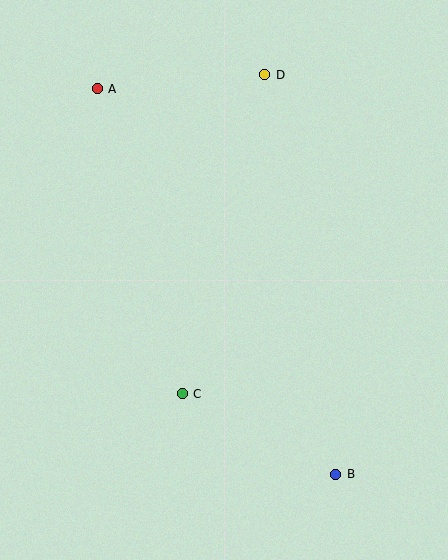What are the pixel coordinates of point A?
Point A is at (97, 89).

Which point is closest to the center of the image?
Point C at (182, 394) is closest to the center.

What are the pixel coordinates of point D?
Point D is at (265, 75).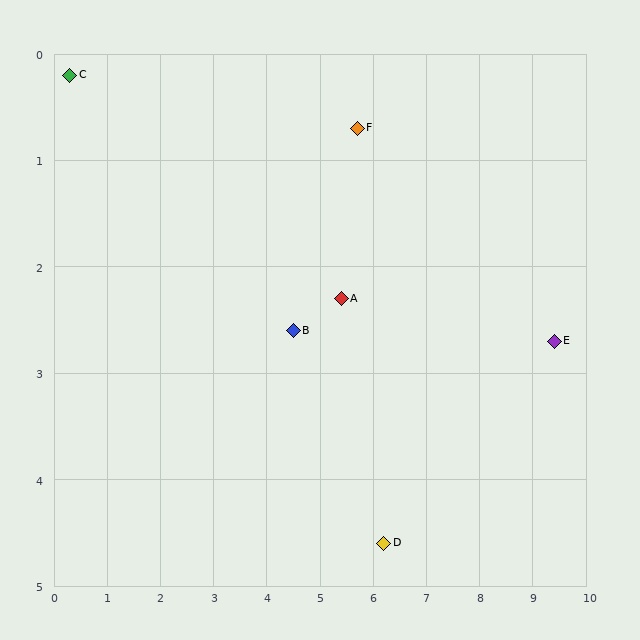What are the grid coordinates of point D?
Point D is at approximately (6.2, 4.6).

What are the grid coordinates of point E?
Point E is at approximately (9.4, 2.7).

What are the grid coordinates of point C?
Point C is at approximately (0.3, 0.2).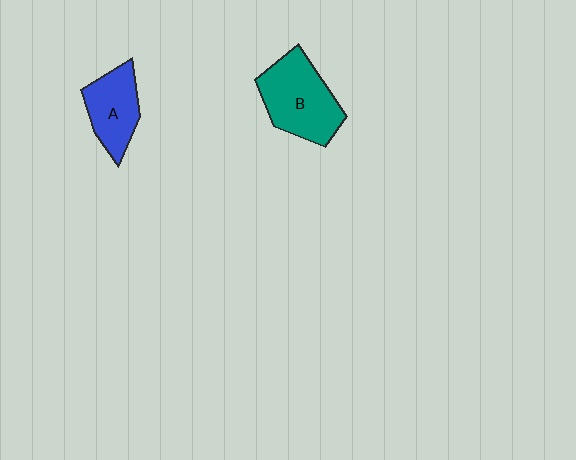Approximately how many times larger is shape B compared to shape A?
Approximately 1.4 times.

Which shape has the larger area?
Shape B (teal).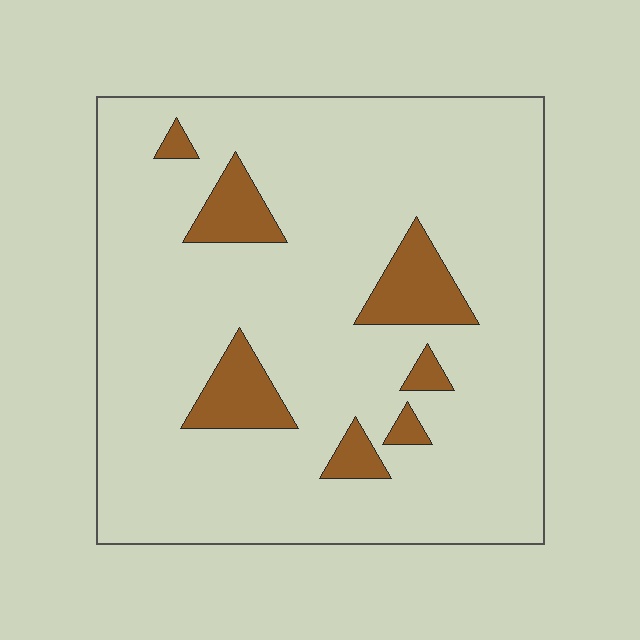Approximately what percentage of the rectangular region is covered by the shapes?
Approximately 10%.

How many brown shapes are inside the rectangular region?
7.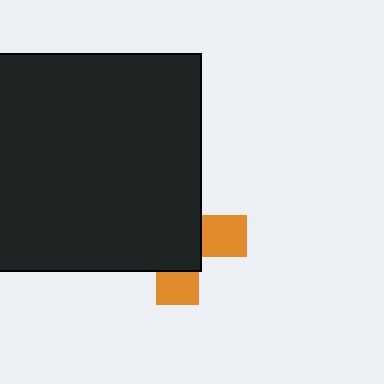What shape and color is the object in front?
The object in front is a black square.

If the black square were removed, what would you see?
You would see the complete orange cross.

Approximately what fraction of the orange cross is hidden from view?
Roughly 66% of the orange cross is hidden behind the black square.